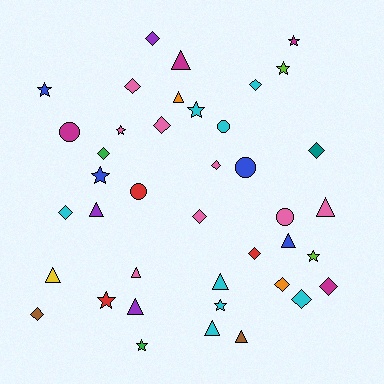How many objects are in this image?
There are 40 objects.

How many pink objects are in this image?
There are 8 pink objects.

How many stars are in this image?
There are 10 stars.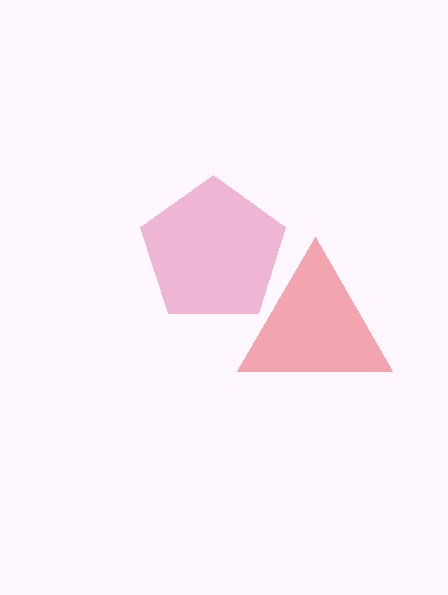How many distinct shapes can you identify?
There are 2 distinct shapes: a pink pentagon, a red triangle.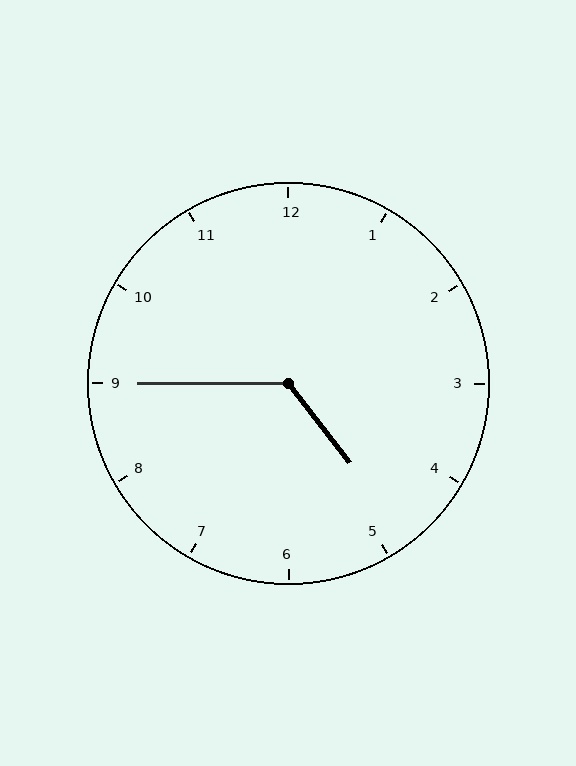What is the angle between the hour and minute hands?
Approximately 128 degrees.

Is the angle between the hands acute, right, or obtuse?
It is obtuse.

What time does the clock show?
4:45.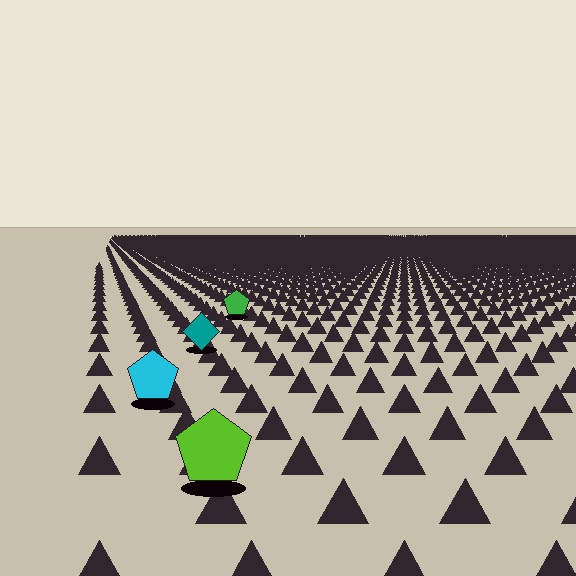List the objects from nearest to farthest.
From nearest to farthest: the lime pentagon, the cyan pentagon, the teal diamond, the green pentagon.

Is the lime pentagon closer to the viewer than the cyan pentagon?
Yes. The lime pentagon is closer — you can tell from the texture gradient: the ground texture is coarser near it.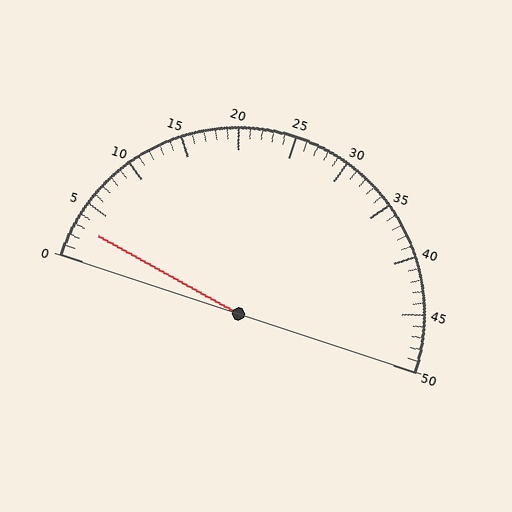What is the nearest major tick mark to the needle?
The nearest major tick mark is 5.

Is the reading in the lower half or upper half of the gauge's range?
The reading is in the lower half of the range (0 to 50).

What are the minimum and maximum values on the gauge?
The gauge ranges from 0 to 50.